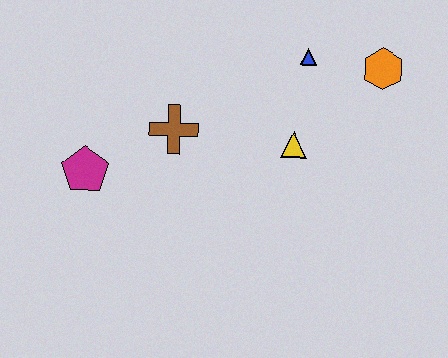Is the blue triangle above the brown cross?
Yes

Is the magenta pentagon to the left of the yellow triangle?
Yes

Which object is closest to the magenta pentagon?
The brown cross is closest to the magenta pentagon.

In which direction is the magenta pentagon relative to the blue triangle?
The magenta pentagon is to the left of the blue triangle.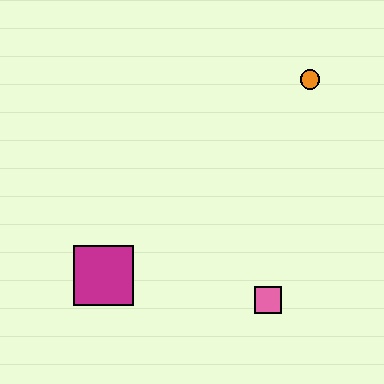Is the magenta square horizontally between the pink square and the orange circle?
No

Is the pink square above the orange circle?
No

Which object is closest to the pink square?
The magenta square is closest to the pink square.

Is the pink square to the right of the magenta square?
Yes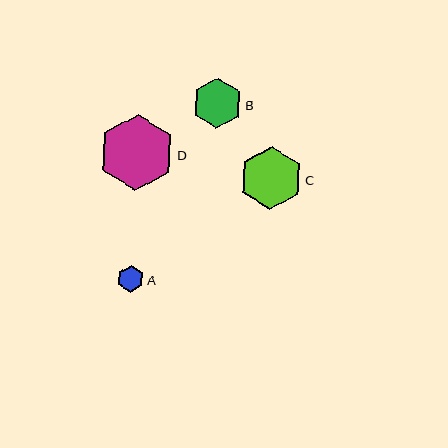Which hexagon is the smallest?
Hexagon A is the smallest with a size of approximately 27 pixels.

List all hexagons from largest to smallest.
From largest to smallest: D, C, B, A.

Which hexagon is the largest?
Hexagon D is the largest with a size of approximately 76 pixels.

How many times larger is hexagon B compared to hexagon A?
Hexagon B is approximately 1.8 times the size of hexagon A.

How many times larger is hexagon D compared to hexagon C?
Hexagon D is approximately 1.2 times the size of hexagon C.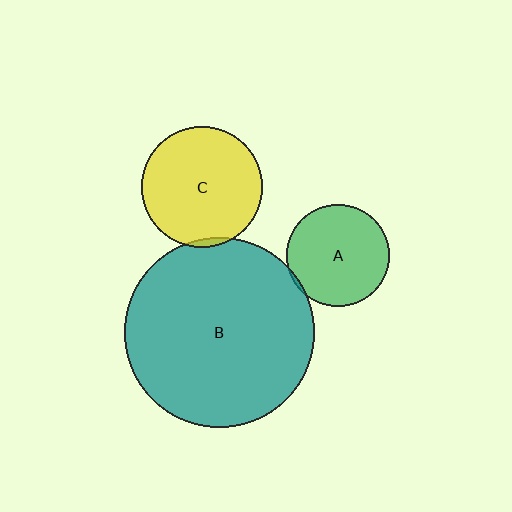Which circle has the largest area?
Circle B (teal).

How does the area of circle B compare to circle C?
Approximately 2.5 times.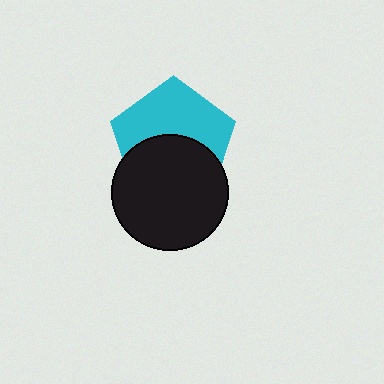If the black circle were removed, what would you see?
You would see the complete cyan pentagon.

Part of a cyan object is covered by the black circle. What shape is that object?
It is a pentagon.